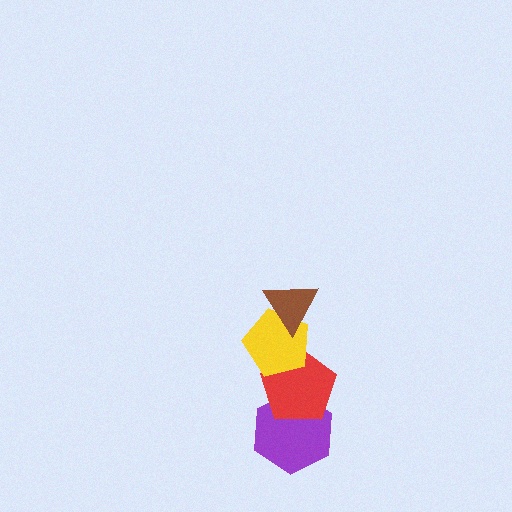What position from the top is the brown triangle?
The brown triangle is 1st from the top.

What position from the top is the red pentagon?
The red pentagon is 3rd from the top.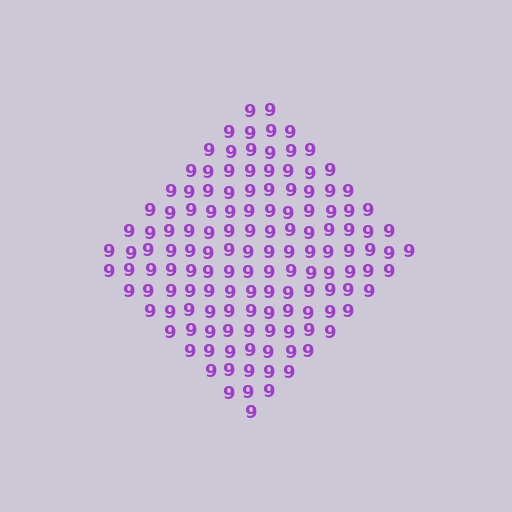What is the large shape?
The large shape is a diamond.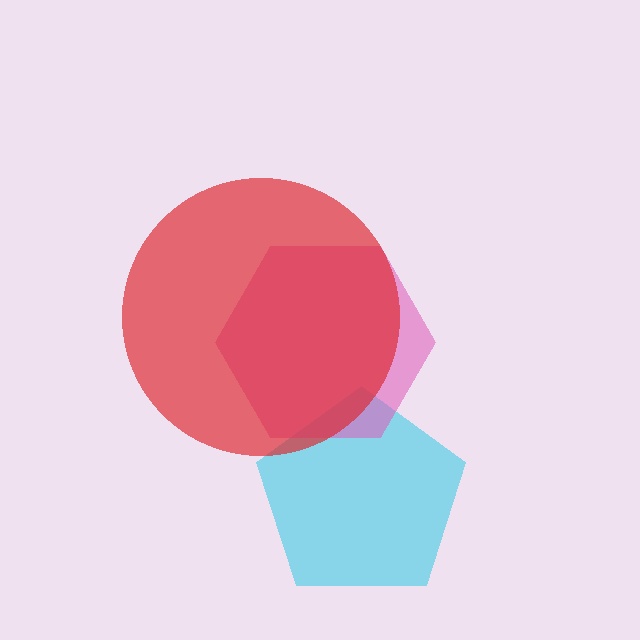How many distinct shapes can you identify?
There are 3 distinct shapes: a cyan pentagon, a pink hexagon, a red circle.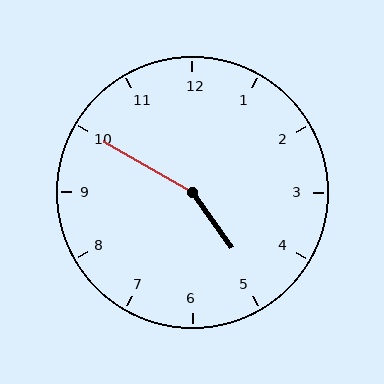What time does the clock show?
4:50.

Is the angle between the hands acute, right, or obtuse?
It is obtuse.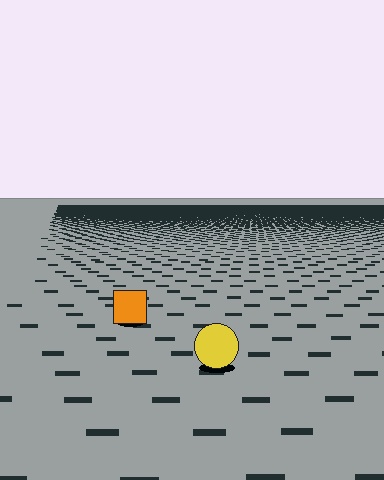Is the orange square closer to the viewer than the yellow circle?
No. The yellow circle is closer — you can tell from the texture gradient: the ground texture is coarser near it.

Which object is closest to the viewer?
The yellow circle is closest. The texture marks near it are larger and more spread out.